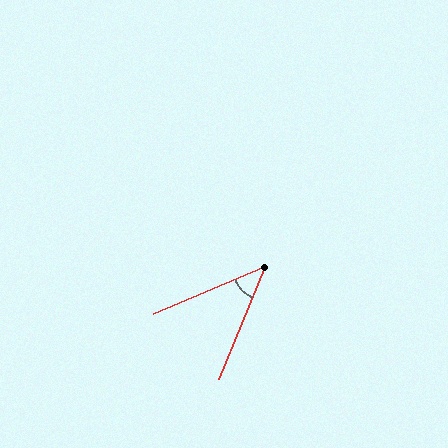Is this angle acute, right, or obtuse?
It is acute.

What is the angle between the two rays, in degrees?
Approximately 45 degrees.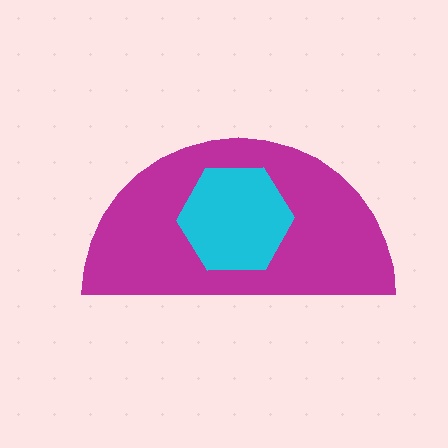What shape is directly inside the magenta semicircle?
The cyan hexagon.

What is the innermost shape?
The cyan hexagon.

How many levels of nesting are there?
2.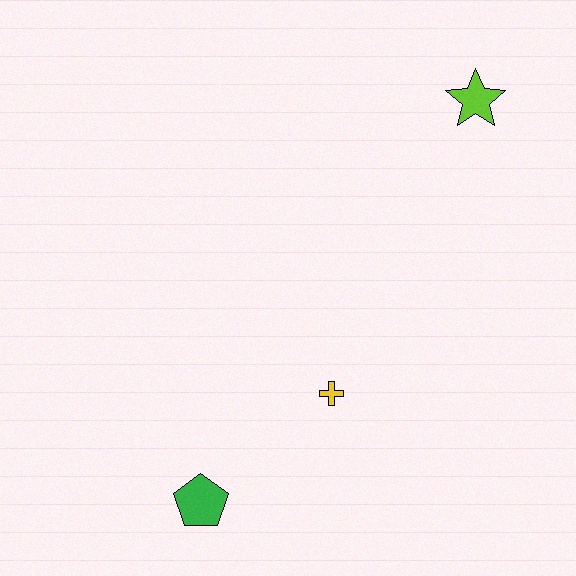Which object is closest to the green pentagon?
The yellow cross is closest to the green pentagon.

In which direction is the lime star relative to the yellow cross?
The lime star is above the yellow cross.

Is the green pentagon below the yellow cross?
Yes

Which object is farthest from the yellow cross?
The lime star is farthest from the yellow cross.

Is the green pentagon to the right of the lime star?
No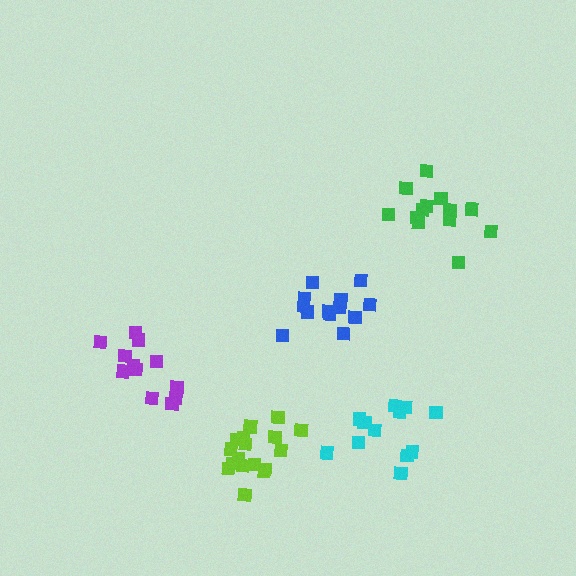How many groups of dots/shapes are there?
There are 5 groups.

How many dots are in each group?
Group 1: 13 dots, Group 2: 13 dots, Group 3: 17 dots, Group 4: 15 dots, Group 5: 12 dots (70 total).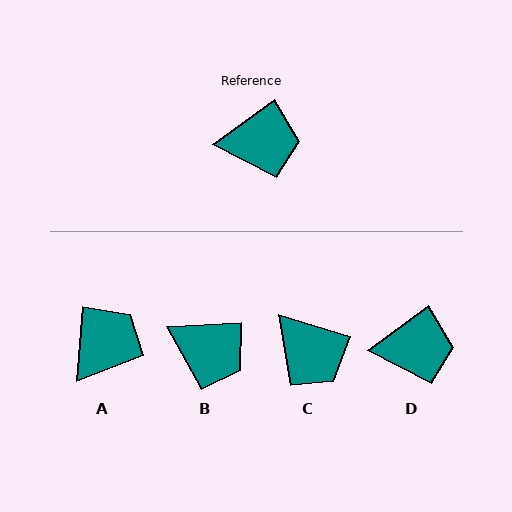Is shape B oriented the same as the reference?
No, it is off by about 33 degrees.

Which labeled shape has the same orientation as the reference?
D.